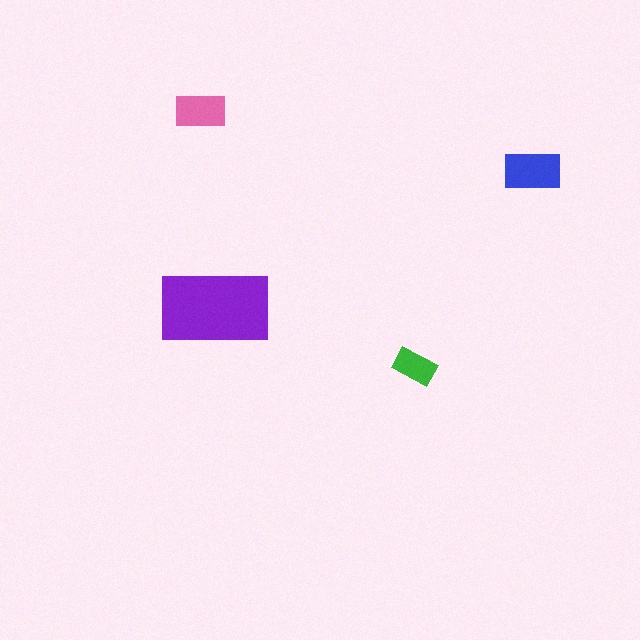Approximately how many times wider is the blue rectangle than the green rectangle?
About 1.5 times wider.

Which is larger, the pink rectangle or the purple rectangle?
The purple one.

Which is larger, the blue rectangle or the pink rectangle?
The blue one.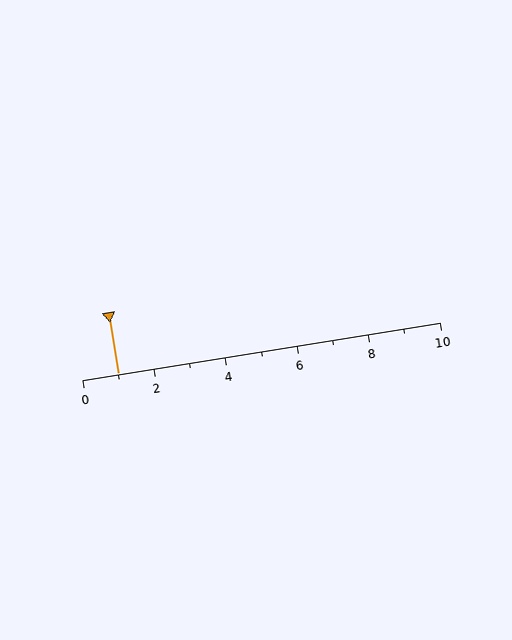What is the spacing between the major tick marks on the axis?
The major ticks are spaced 2 apart.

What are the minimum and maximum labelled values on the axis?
The axis runs from 0 to 10.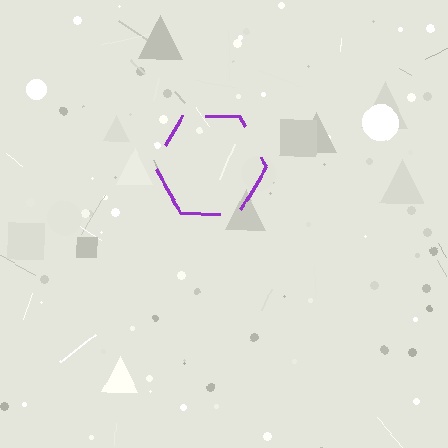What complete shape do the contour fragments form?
The contour fragments form a hexagon.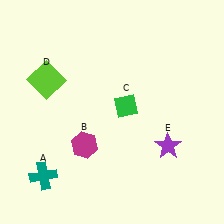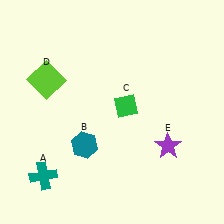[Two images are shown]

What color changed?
The hexagon (B) changed from magenta in Image 1 to teal in Image 2.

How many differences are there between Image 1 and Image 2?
There is 1 difference between the two images.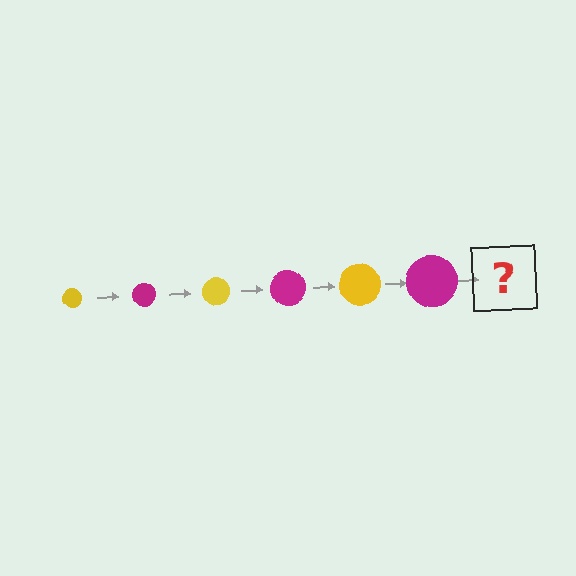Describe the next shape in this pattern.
It should be a yellow circle, larger than the previous one.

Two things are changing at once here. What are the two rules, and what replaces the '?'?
The two rules are that the circle grows larger each step and the color cycles through yellow and magenta. The '?' should be a yellow circle, larger than the previous one.